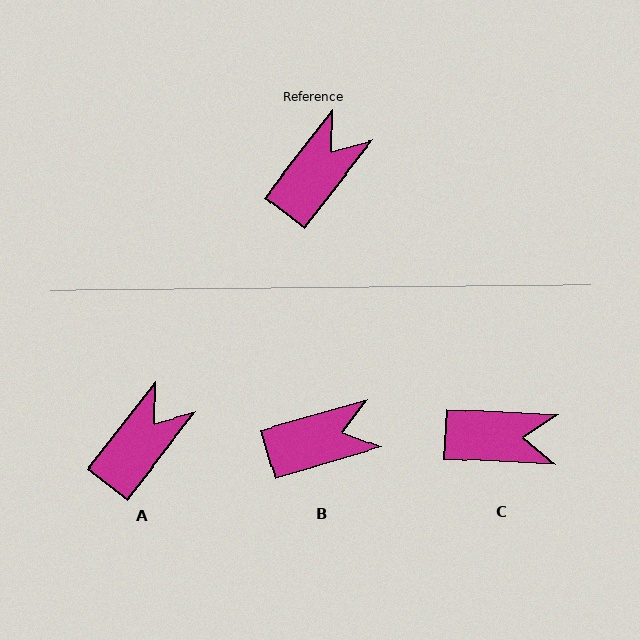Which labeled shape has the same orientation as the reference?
A.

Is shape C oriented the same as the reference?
No, it is off by about 55 degrees.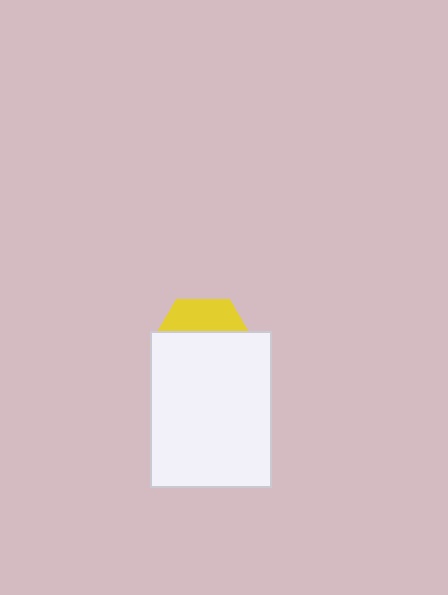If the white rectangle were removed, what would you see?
You would see the complete yellow hexagon.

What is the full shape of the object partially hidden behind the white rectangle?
The partially hidden object is a yellow hexagon.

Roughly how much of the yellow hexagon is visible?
A small part of it is visible (roughly 31%).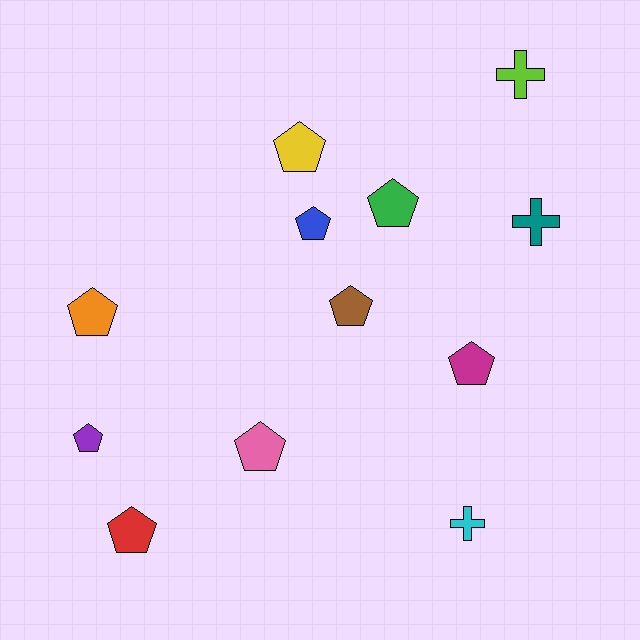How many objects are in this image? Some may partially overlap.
There are 12 objects.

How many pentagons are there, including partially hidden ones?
There are 9 pentagons.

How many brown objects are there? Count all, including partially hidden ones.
There is 1 brown object.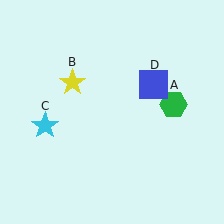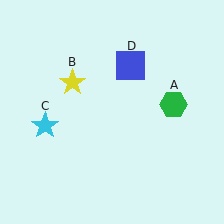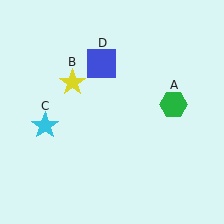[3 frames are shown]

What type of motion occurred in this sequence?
The blue square (object D) rotated counterclockwise around the center of the scene.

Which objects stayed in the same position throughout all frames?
Green hexagon (object A) and yellow star (object B) and cyan star (object C) remained stationary.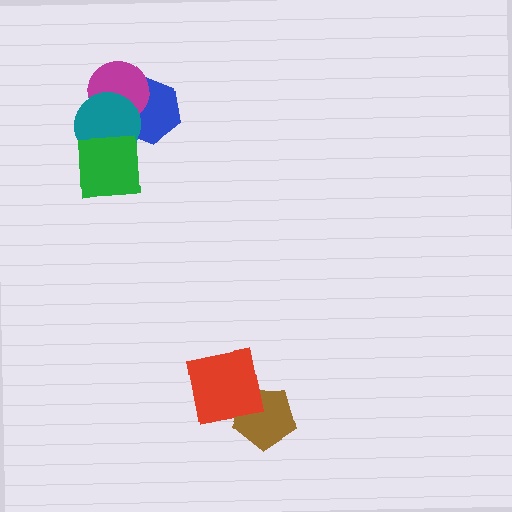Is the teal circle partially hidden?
Yes, it is partially covered by another shape.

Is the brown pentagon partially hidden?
Yes, it is partially covered by another shape.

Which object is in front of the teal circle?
The green square is in front of the teal circle.